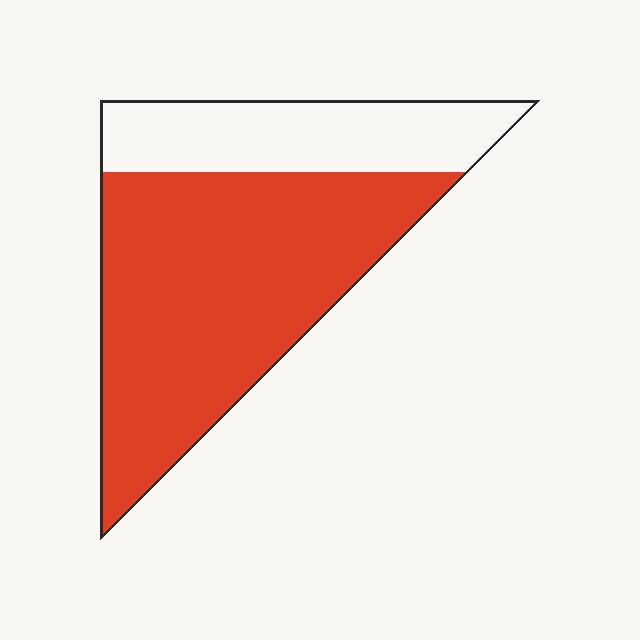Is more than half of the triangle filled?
Yes.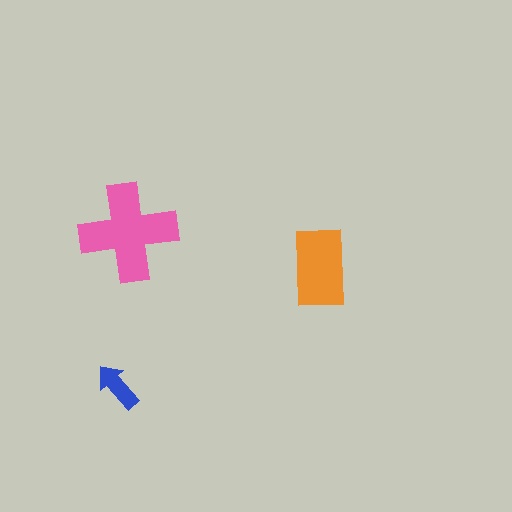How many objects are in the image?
There are 3 objects in the image.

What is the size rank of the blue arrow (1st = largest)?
3rd.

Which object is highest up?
The pink cross is topmost.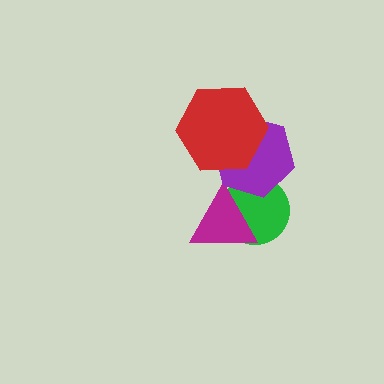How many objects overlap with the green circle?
2 objects overlap with the green circle.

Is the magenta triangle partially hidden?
Yes, it is partially covered by another shape.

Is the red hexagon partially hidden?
No, no other shape covers it.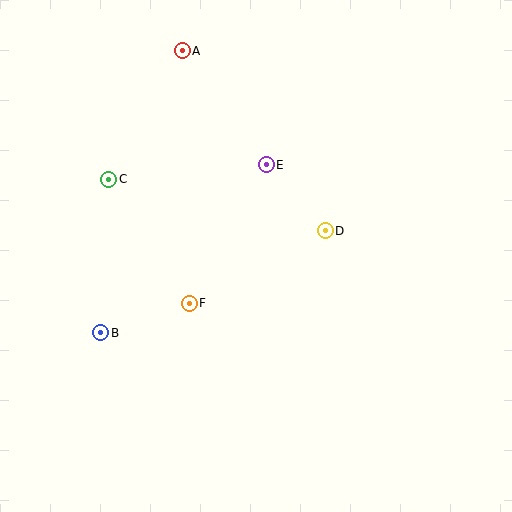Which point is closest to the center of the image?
Point D at (325, 231) is closest to the center.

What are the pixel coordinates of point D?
Point D is at (325, 231).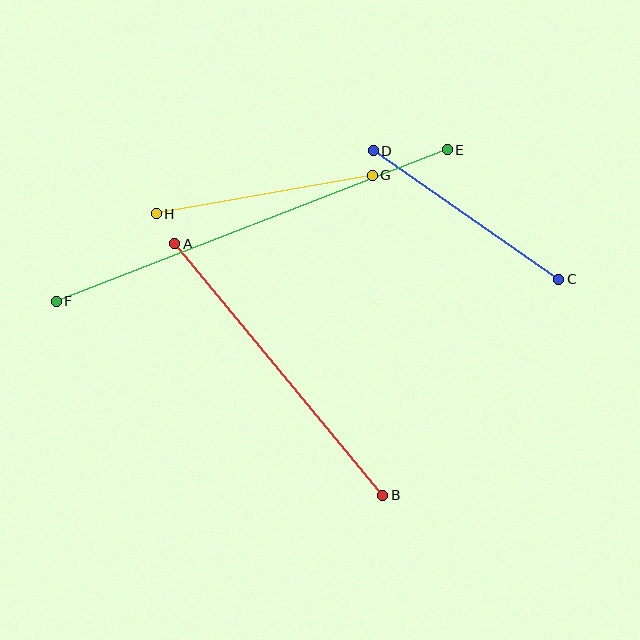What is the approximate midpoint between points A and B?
The midpoint is at approximately (279, 370) pixels.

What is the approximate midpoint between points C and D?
The midpoint is at approximately (466, 215) pixels.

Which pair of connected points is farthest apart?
Points E and F are farthest apart.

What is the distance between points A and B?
The distance is approximately 326 pixels.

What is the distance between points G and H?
The distance is approximately 219 pixels.